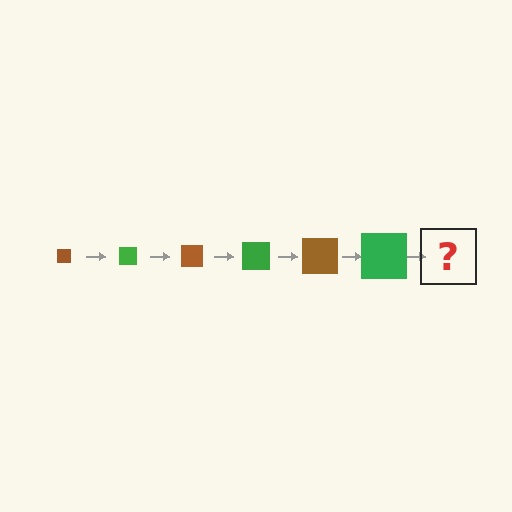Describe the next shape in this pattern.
It should be a brown square, larger than the previous one.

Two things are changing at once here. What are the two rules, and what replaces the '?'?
The two rules are that the square grows larger each step and the color cycles through brown and green. The '?' should be a brown square, larger than the previous one.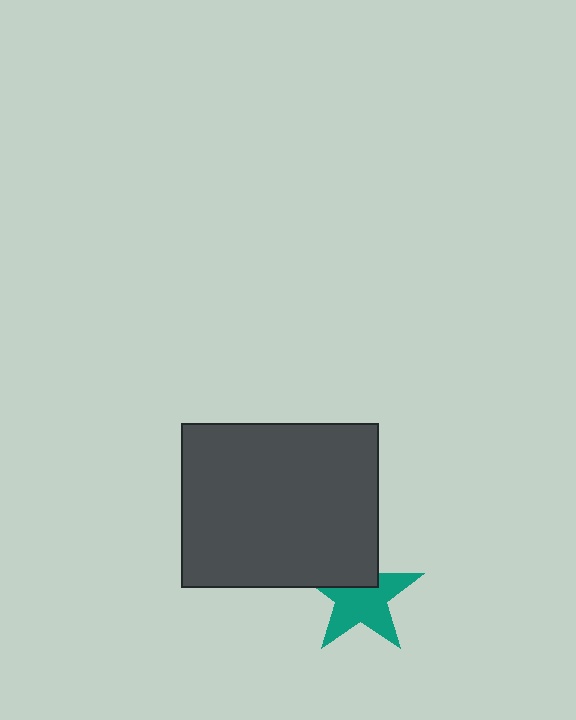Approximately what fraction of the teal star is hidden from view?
Roughly 34% of the teal star is hidden behind the dark gray rectangle.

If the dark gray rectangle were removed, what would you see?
You would see the complete teal star.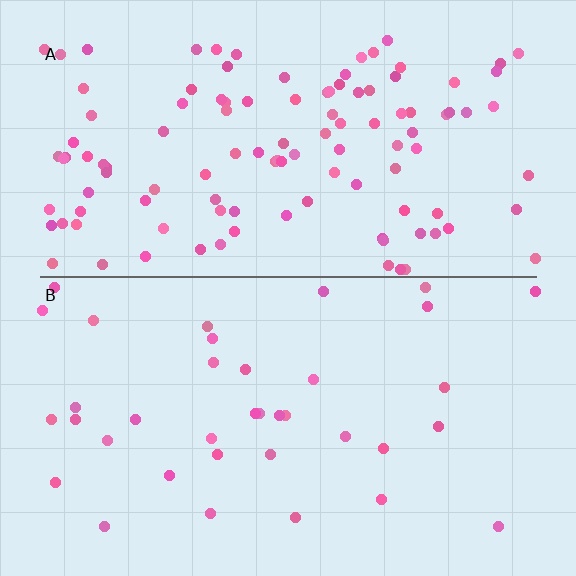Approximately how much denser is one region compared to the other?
Approximately 3.1× — region A over region B.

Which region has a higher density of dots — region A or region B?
A (the top).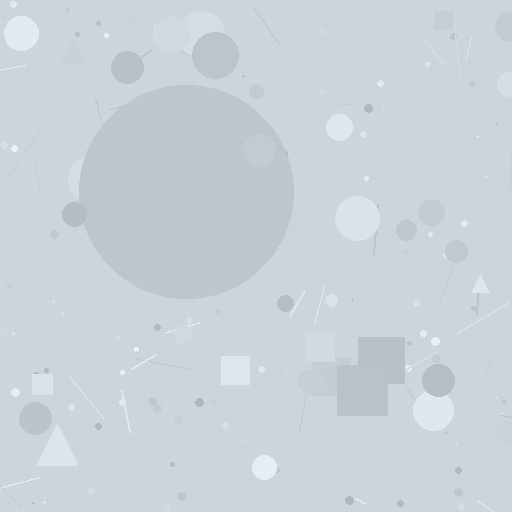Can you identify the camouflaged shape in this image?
The camouflaged shape is a circle.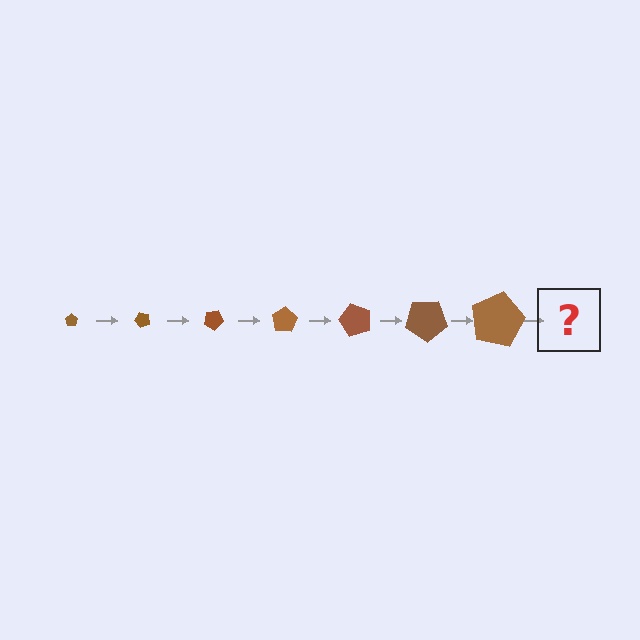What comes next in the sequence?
The next element should be a pentagon, larger than the previous one and rotated 350 degrees from the start.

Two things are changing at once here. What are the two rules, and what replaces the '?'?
The two rules are that the pentagon grows larger each step and it rotates 50 degrees each step. The '?' should be a pentagon, larger than the previous one and rotated 350 degrees from the start.